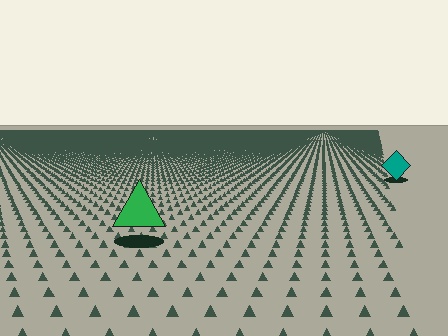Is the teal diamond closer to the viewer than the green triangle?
No. The green triangle is closer — you can tell from the texture gradient: the ground texture is coarser near it.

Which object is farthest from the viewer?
The teal diamond is farthest from the viewer. It appears smaller and the ground texture around it is denser.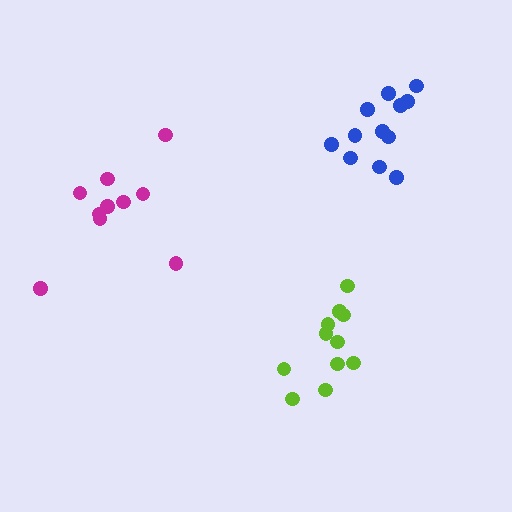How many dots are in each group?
Group 1: 10 dots, Group 2: 11 dots, Group 3: 12 dots (33 total).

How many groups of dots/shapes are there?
There are 3 groups.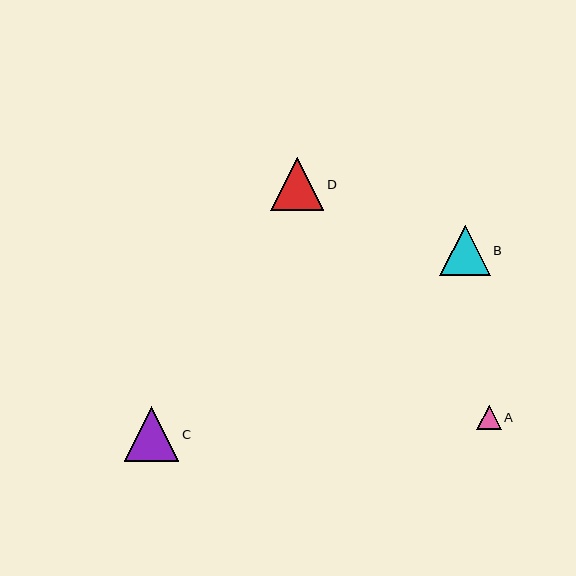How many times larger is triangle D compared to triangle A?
Triangle D is approximately 2.2 times the size of triangle A.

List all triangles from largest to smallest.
From largest to smallest: C, D, B, A.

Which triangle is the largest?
Triangle C is the largest with a size of approximately 54 pixels.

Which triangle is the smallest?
Triangle A is the smallest with a size of approximately 24 pixels.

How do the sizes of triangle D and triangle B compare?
Triangle D and triangle B are approximately the same size.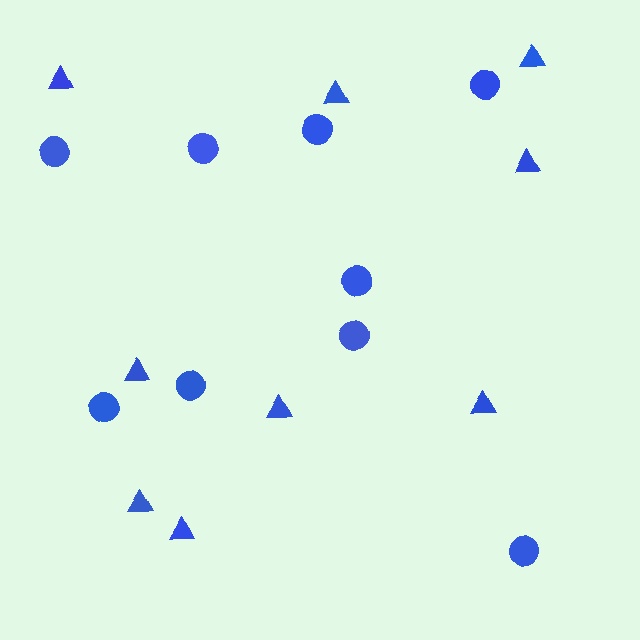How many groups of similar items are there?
There are 2 groups: one group of triangles (9) and one group of circles (9).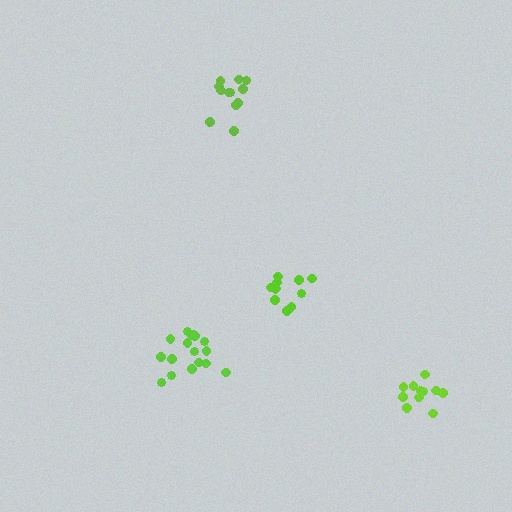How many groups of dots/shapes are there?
There are 4 groups.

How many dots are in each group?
Group 1: 11 dots, Group 2: 17 dots, Group 3: 11 dots, Group 4: 12 dots (51 total).